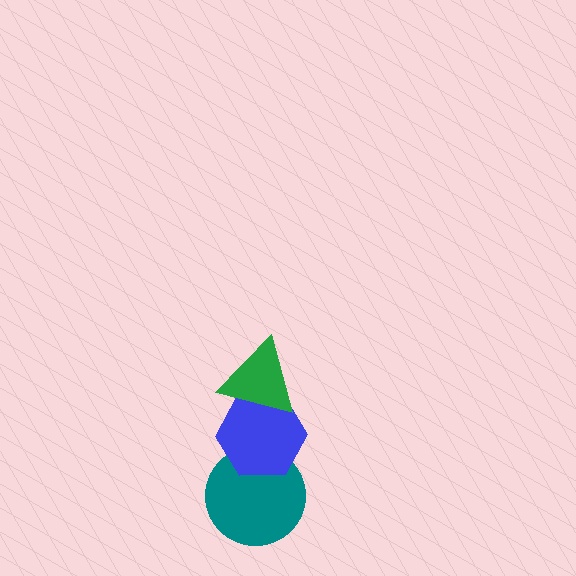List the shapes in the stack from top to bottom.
From top to bottom: the green triangle, the blue hexagon, the teal circle.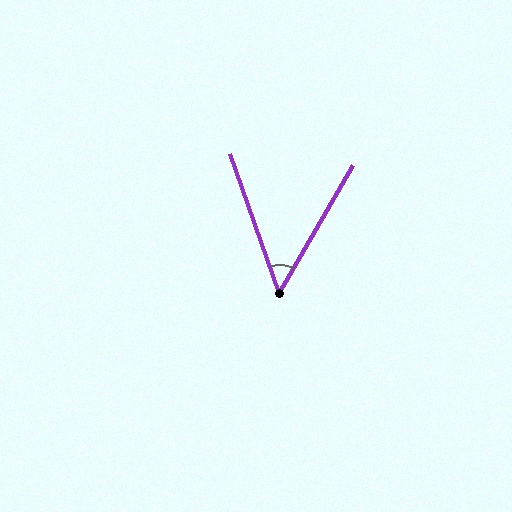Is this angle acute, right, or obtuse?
It is acute.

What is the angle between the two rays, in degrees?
Approximately 49 degrees.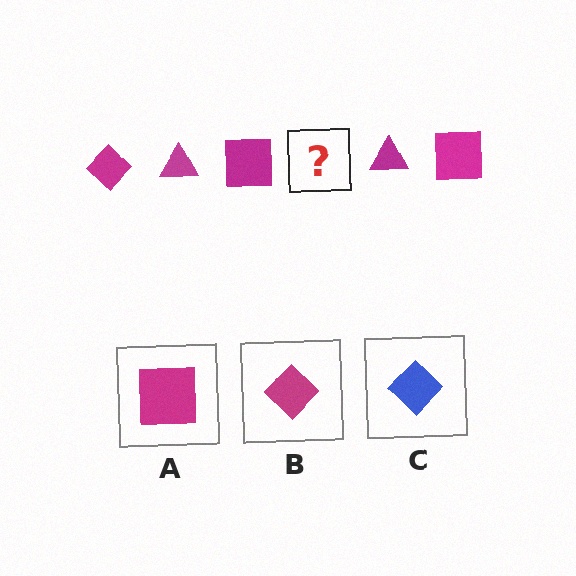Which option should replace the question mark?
Option B.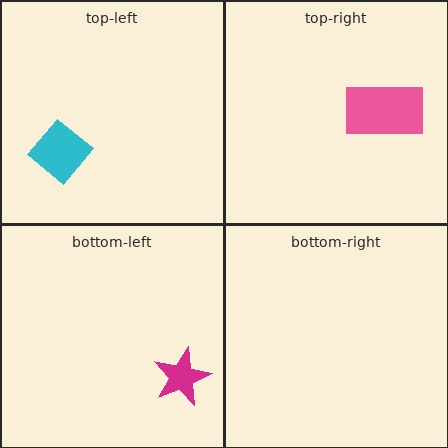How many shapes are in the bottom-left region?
1.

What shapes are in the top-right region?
The pink rectangle.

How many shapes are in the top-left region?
1.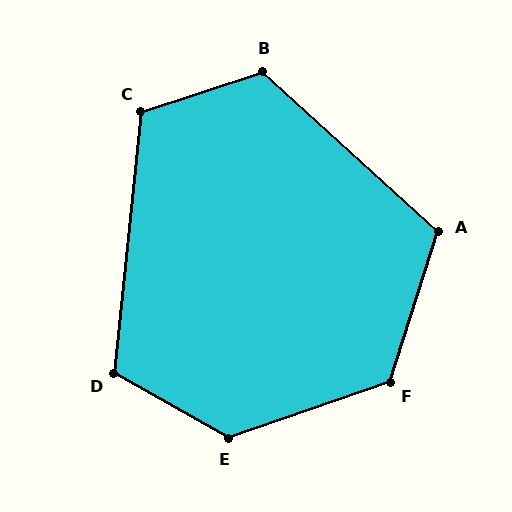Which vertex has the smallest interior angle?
D, at approximately 114 degrees.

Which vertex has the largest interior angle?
E, at approximately 131 degrees.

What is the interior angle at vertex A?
Approximately 115 degrees (obtuse).